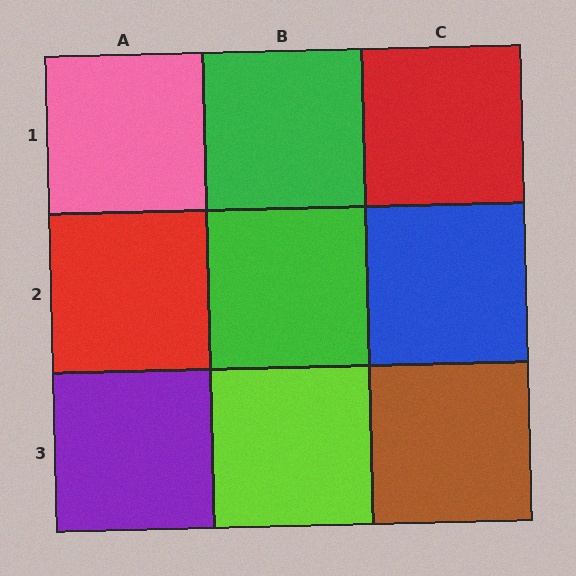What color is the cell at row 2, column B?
Green.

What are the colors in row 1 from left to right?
Pink, green, red.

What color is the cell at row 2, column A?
Red.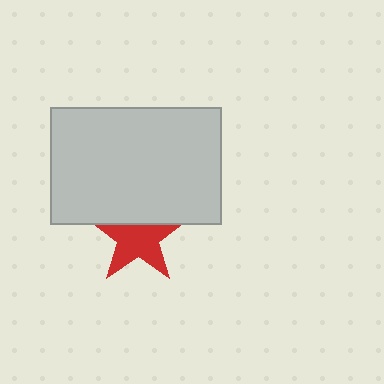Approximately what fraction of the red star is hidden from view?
Roughly 32% of the red star is hidden behind the light gray rectangle.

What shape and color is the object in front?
The object in front is a light gray rectangle.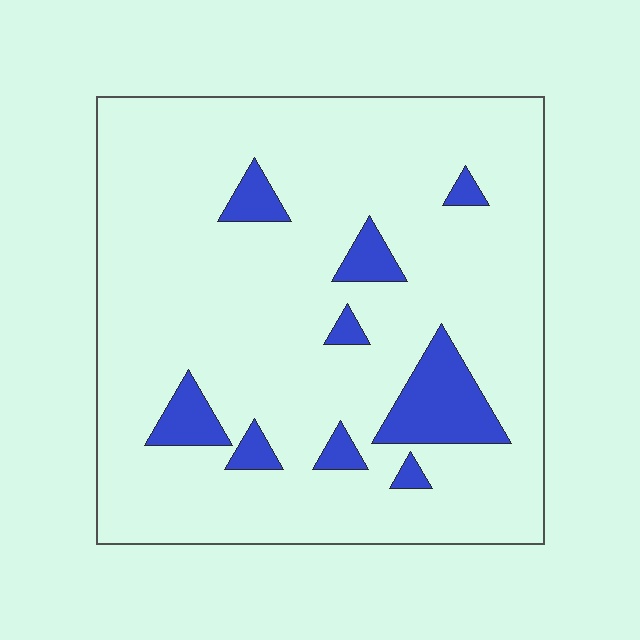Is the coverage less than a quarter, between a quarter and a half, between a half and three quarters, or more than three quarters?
Less than a quarter.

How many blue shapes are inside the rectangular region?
9.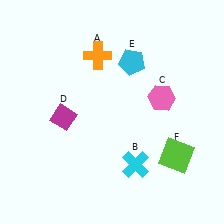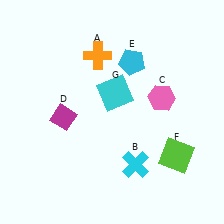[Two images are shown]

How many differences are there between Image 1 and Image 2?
There is 1 difference between the two images.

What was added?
A cyan square (G) was added in Image 2.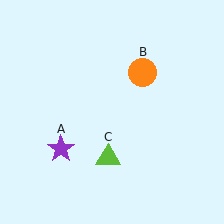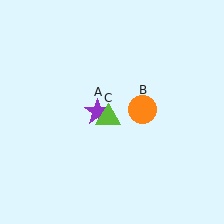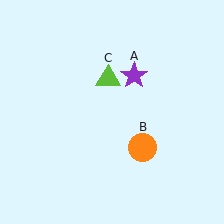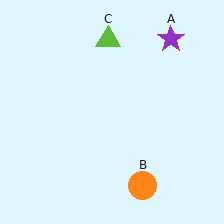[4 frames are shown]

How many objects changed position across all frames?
3 objects changed position: purple star (object A), orange circle (object B), lime triangle (object C).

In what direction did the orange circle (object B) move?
The orange circle (object B) moved down.